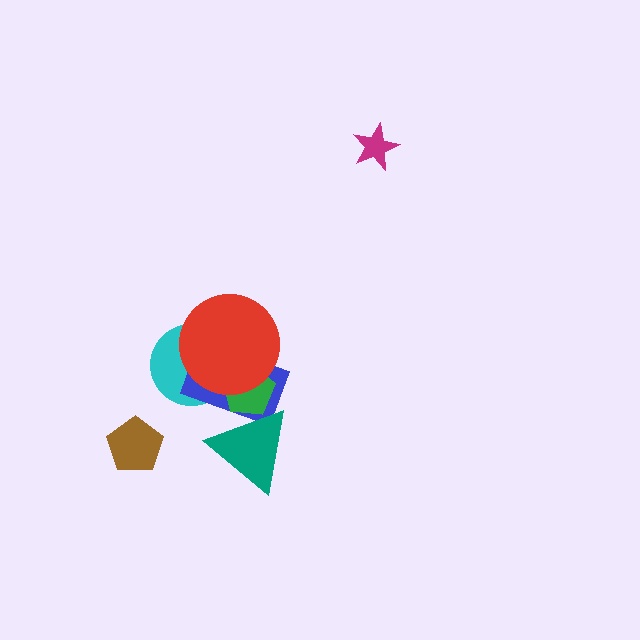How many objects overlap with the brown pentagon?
0 objects overlap with the brown pentagon.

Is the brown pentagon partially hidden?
No, no other shape covers it.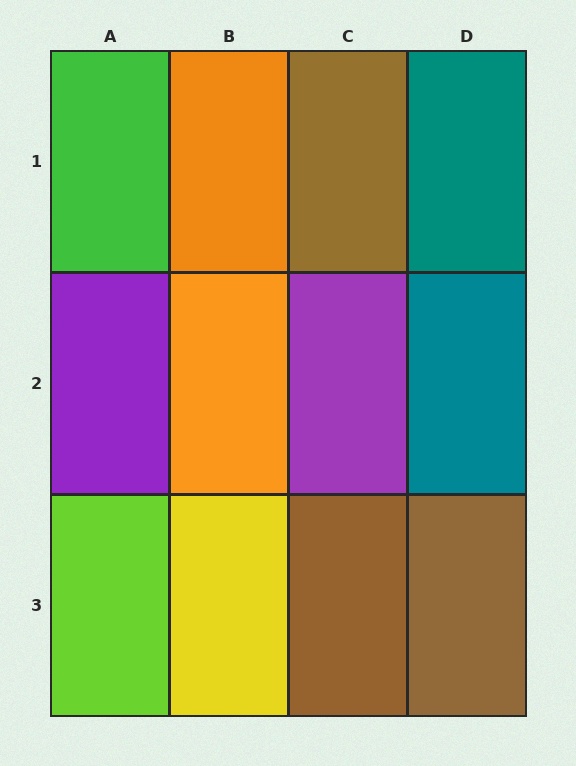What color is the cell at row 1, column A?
Green.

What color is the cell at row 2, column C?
Purple.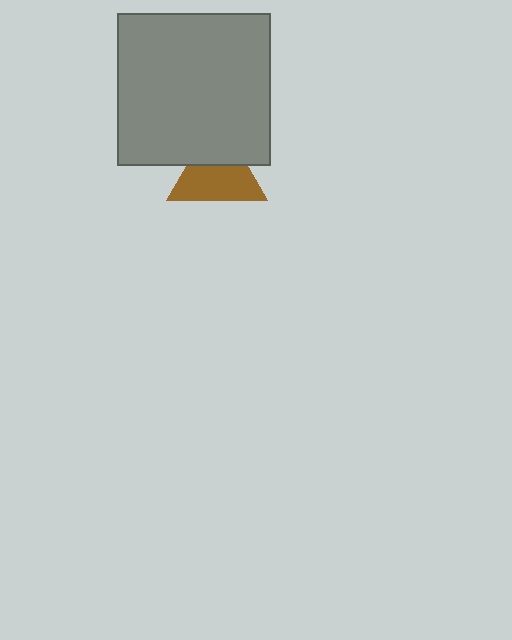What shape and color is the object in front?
The object in front is a gray square.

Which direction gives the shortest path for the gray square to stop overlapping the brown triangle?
Moving up gives the shortest separation.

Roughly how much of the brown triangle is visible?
About half of it is visible (roughly 65%).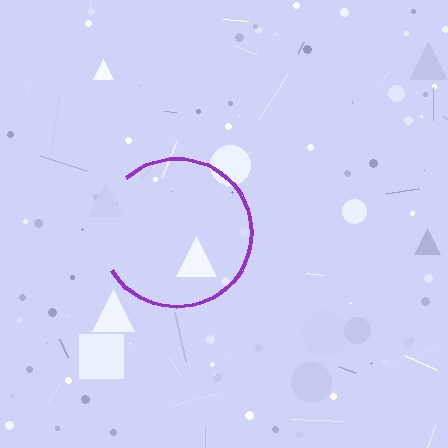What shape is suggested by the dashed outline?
The dashed outline suggests a circle.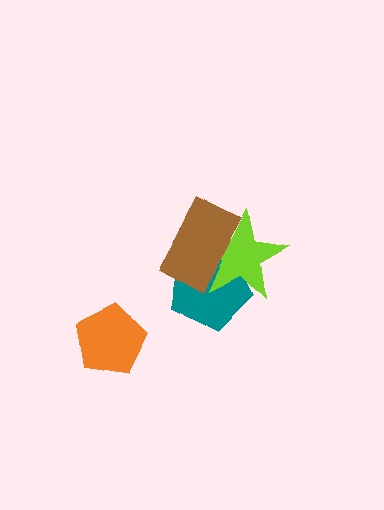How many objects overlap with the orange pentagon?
0 objects overlap with the orange pentagon.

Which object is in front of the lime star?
The brown rectangle is in front of the lime star.